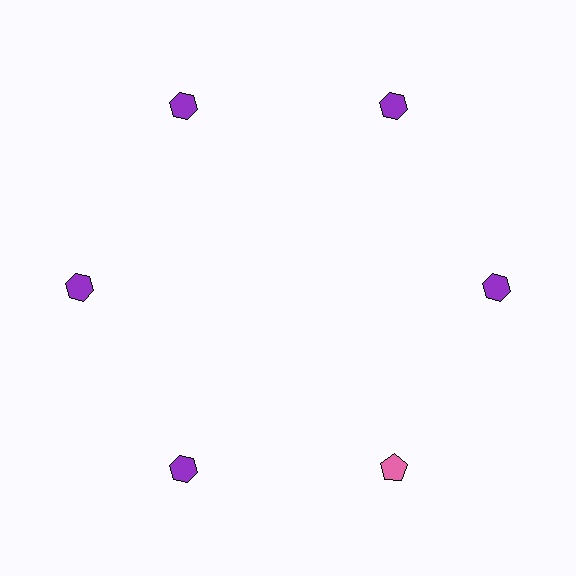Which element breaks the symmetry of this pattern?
The pink pentagon at roughly the 5 o'clock position breaks the symmetry. All other shapes are purple hexagons.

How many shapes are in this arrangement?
There are 6 shapes arranged in a ring pattern.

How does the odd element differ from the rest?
It differs in both color (pink instead of purple) and shape (pentagon instead of hexagon).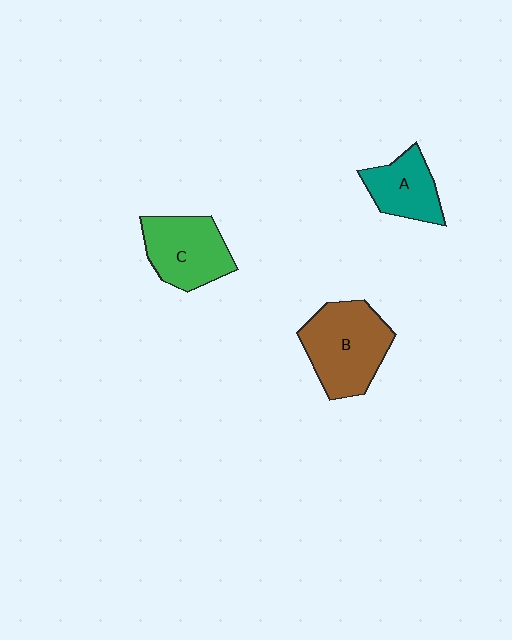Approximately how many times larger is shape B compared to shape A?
Approximately 1.6 times.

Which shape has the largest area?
Shape B (brown).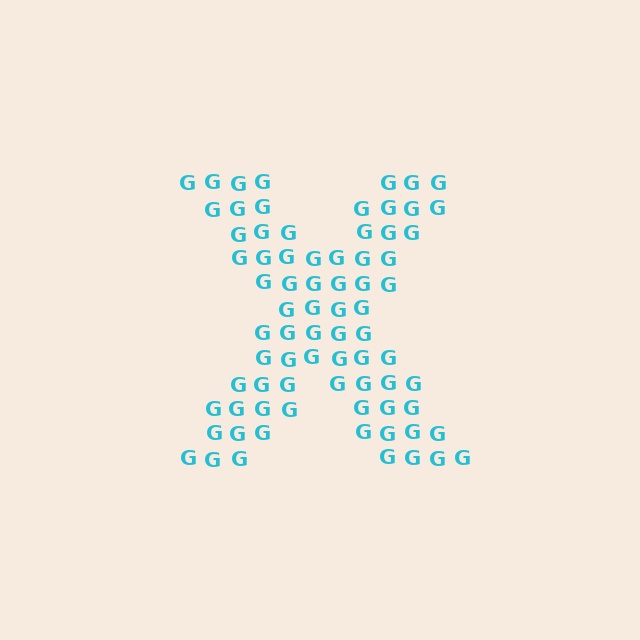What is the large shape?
The large shape is the letter X.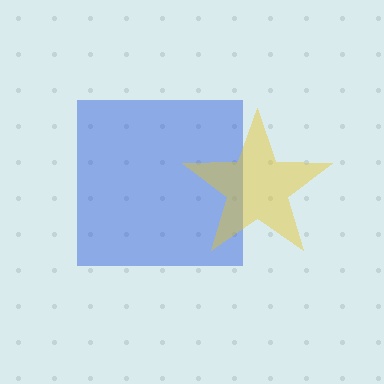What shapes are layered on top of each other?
The layered shapes are: a blue square, a yellow star.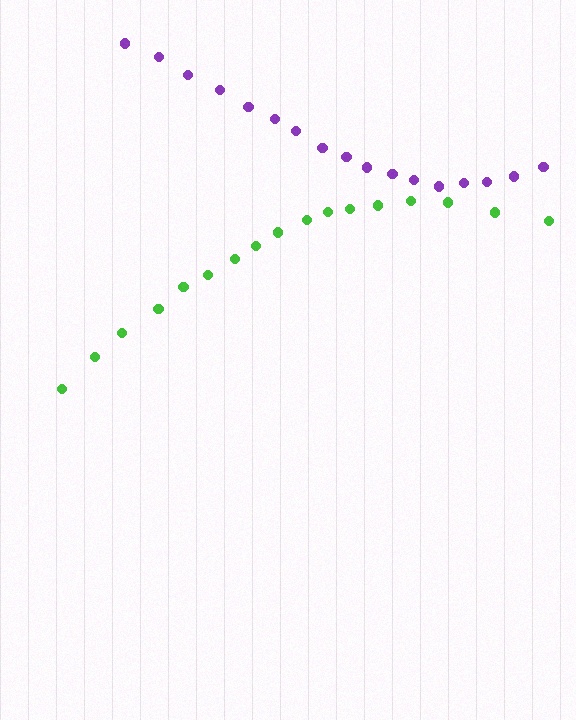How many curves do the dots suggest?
There are 2 distinct paths.